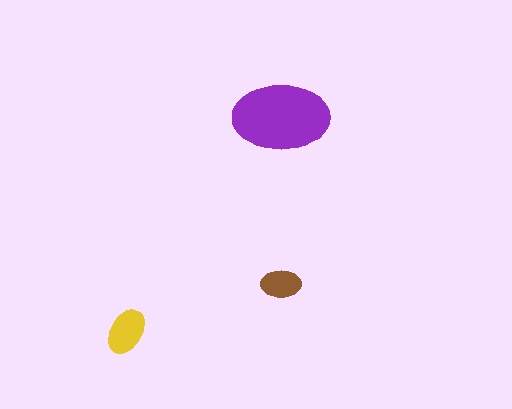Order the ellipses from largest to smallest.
the purple one, the yellow one, the brown one.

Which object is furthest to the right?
The purple ellipse is rightmost.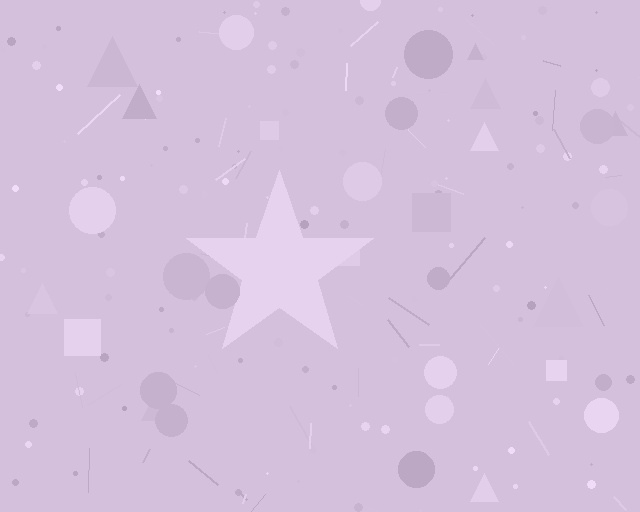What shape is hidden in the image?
A star is hidden in the image.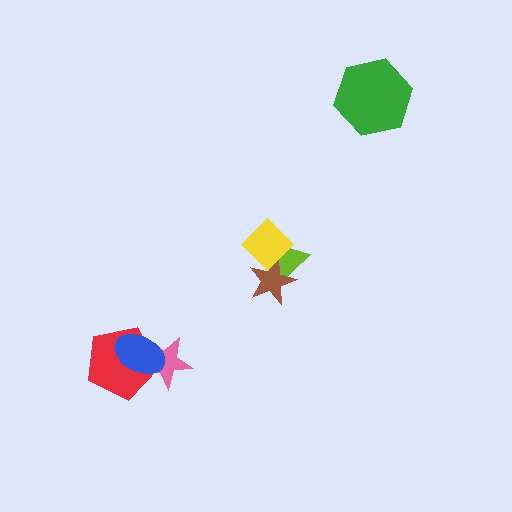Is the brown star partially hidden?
Yes, it is partially covered by another shape.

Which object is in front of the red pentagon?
The blue ellipse is in front of the red pentagon.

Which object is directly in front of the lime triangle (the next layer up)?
The brown star is directly in front of the lime triangle.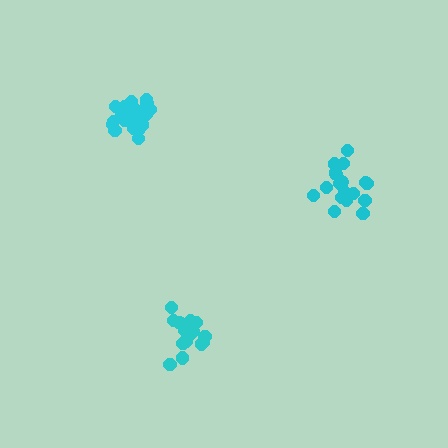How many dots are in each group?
Group 1: 18 dots, Group 2: 21 dots, Group 3: 18 dots (57 total).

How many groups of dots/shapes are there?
There are 3 groups.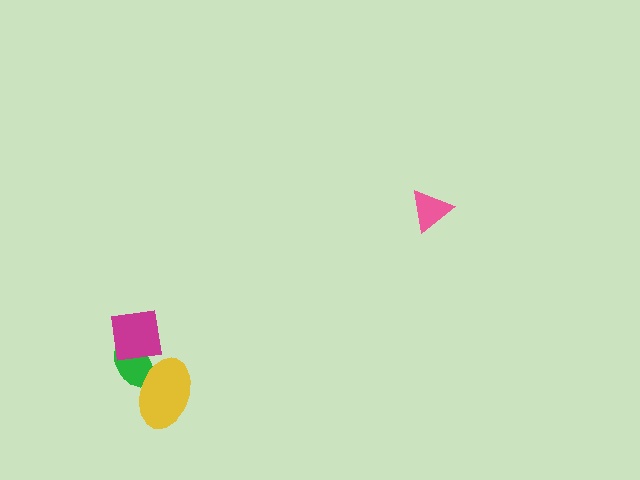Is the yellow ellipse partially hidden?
No, no other shape covers it.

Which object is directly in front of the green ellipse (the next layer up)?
The magenta square is directly in front of the green ellipse.